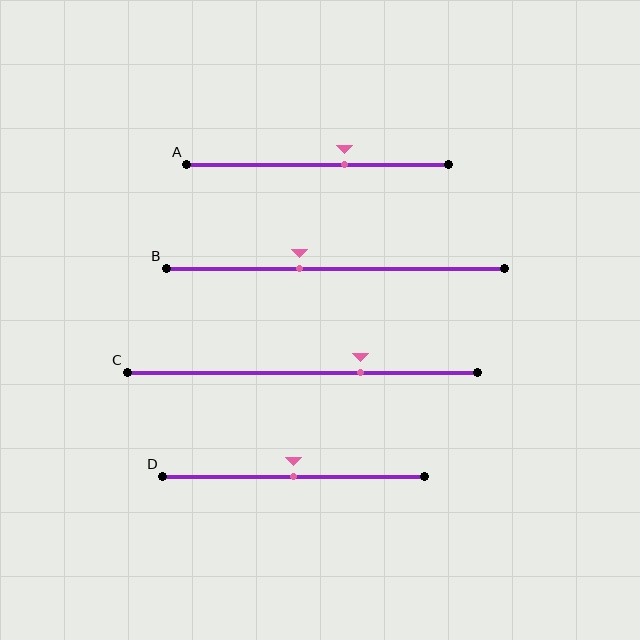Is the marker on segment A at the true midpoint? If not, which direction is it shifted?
No, the marker on segment A is shifted to the right by about 10% of the segment length.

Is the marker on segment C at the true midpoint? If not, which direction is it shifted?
No, the marker on segment C is shifted to the right by about 17% of the segment length.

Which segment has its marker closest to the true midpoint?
Segment D has its marker closest to the true midpoint.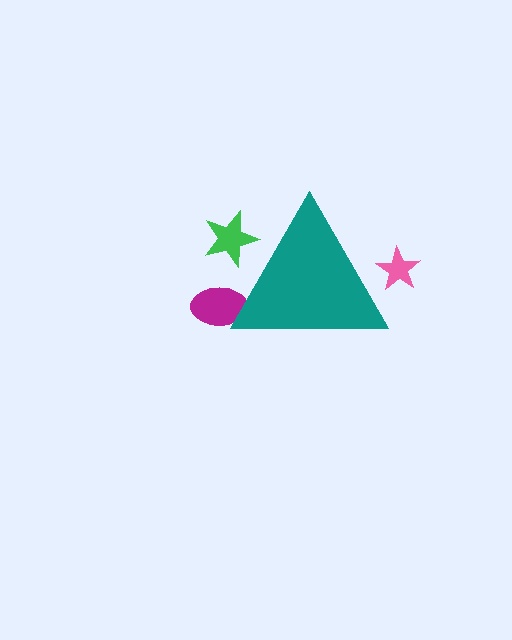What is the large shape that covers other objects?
A teal triangle.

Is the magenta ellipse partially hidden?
Yes, the magenta ellipse is partially hidden behind the teal triangle.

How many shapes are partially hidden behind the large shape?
3 shapes are partially hidden.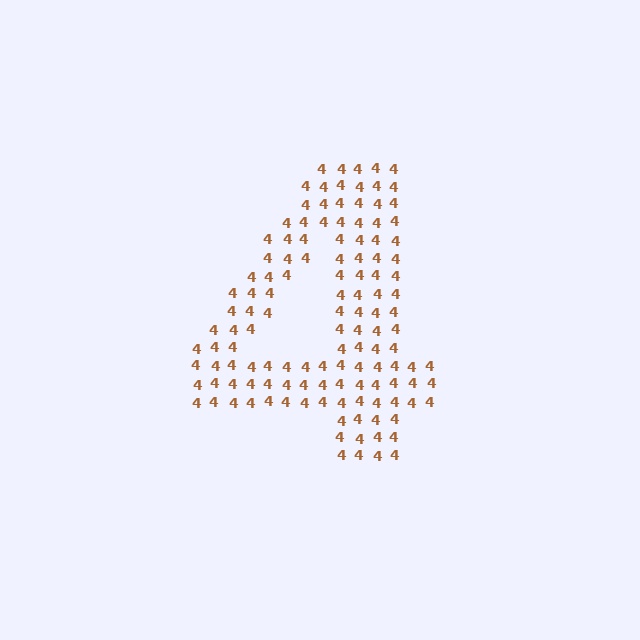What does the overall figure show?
The overall figure shows the digit 4.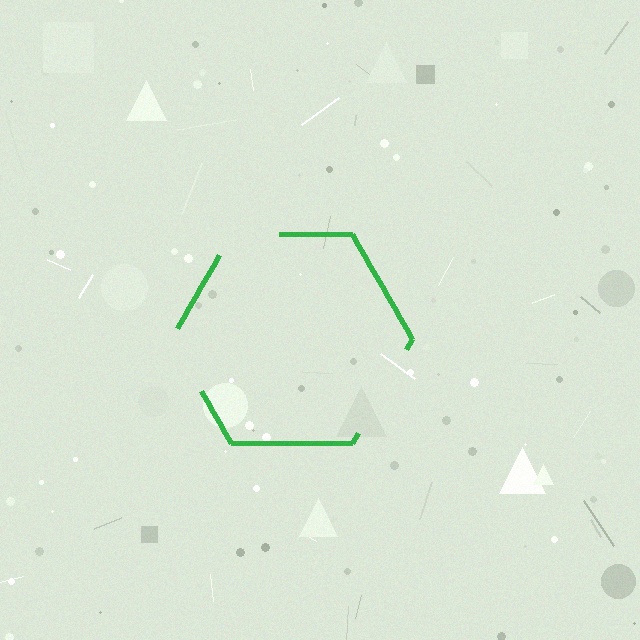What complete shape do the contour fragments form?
The contour fragments form a hexagon.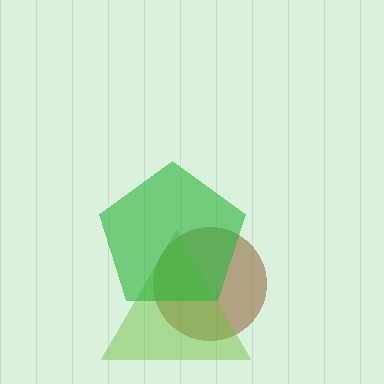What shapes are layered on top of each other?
The layered shapes are: a brown circle, a lime triangle, a green pentagon.